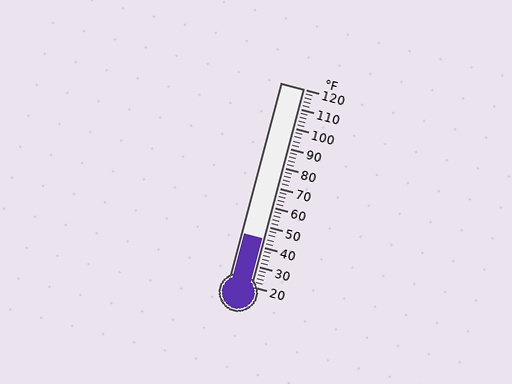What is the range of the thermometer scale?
The thermometer scale ranges from 20°F to 120°F.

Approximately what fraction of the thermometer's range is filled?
The thermometer is filled to approximately 25% of its range.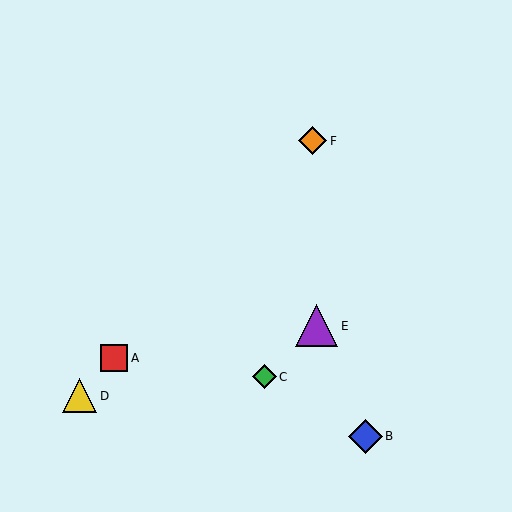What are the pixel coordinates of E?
Object E is at (317, 326).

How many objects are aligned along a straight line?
3 objects (A, D, F) are aligned along a straight line.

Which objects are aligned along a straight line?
Objects A, D, F are aligned along a straight line.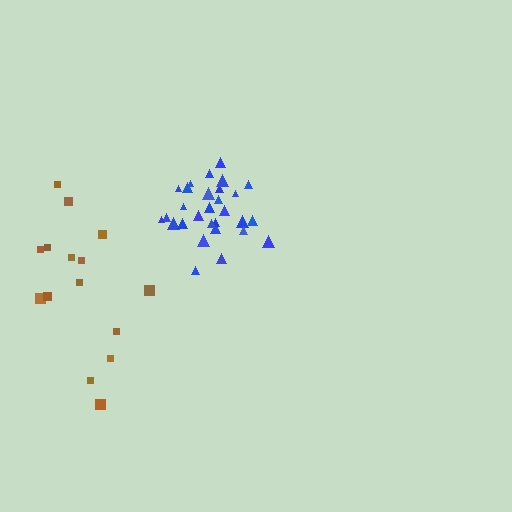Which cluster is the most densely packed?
Blue.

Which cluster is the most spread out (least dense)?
Brown.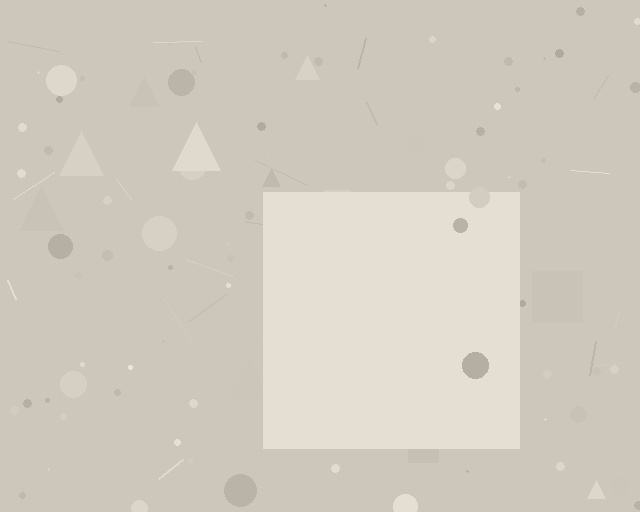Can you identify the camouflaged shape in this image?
The camouflaged shape is a square.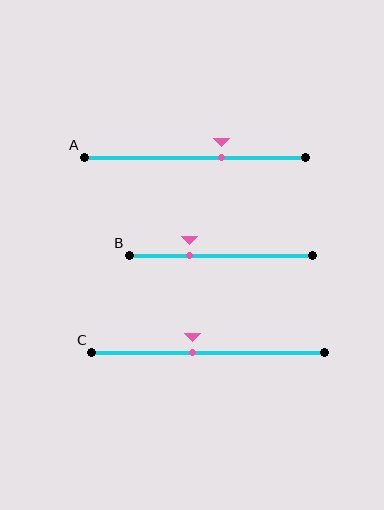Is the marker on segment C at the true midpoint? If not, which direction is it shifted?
No, the marker on segment C is shifted to the left by about 7% of the segment length.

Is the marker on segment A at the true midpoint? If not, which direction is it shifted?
No, the marker on segment A is shifted to the right by about 12% of the segment length.